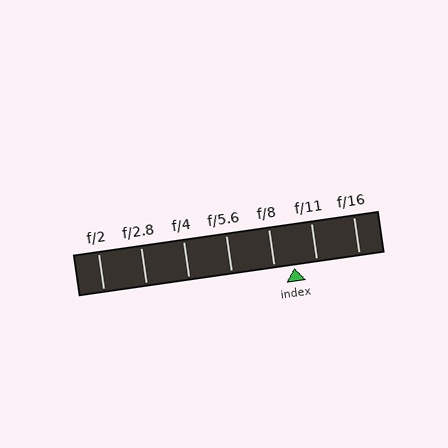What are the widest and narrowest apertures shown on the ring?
The widest aperture shown is f/2 and the narrowest is f/16.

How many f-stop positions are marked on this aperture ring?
There are 7 f-stop positions marked.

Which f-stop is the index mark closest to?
The index mark is closest to f/8.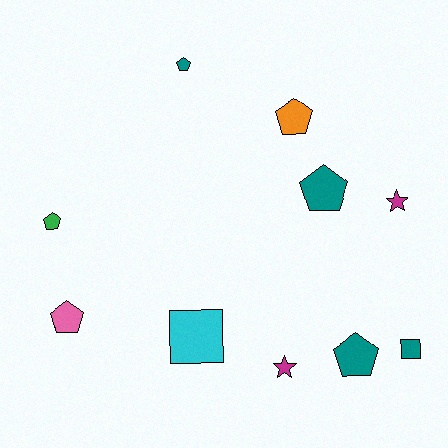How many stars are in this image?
There are 2 stars.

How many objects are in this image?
There are 10 objects.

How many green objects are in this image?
There is 1 green object.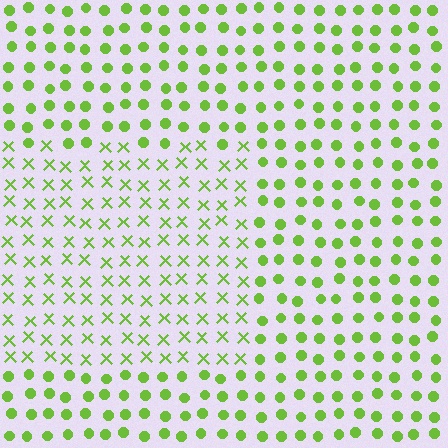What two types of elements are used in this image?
The image uses X marks inside the rectangle region and circles outside it.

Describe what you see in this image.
The image is filled with small lime elements arranged in a uniform grid. A rectangle-shaped region contains X marks, while the surrounding area contains circles. The boundary is defined purely by the change in element shape.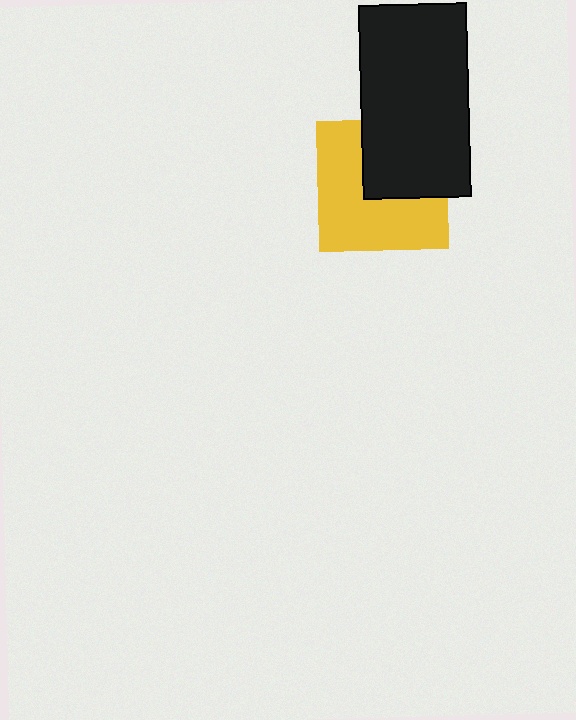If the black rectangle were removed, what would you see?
You would see the complete yellow square.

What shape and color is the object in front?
The object in front is a black rectangle.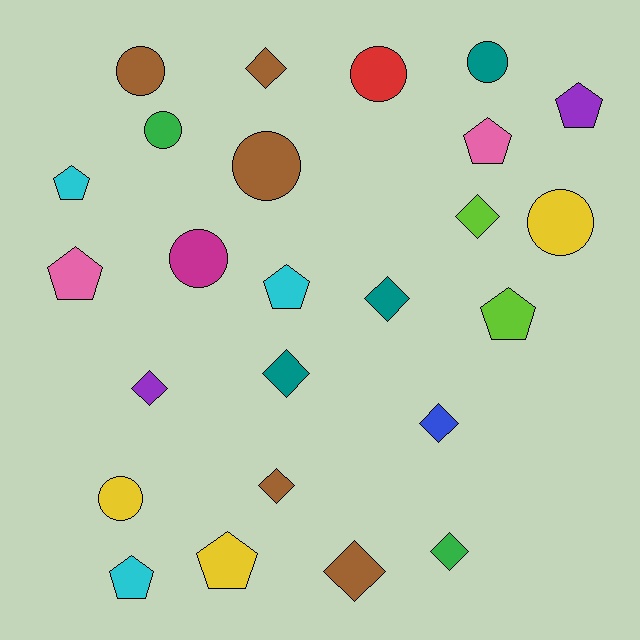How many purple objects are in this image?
There are 2 purple objects.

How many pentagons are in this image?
There are 8 pentagons.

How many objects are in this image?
There are 25 objects.